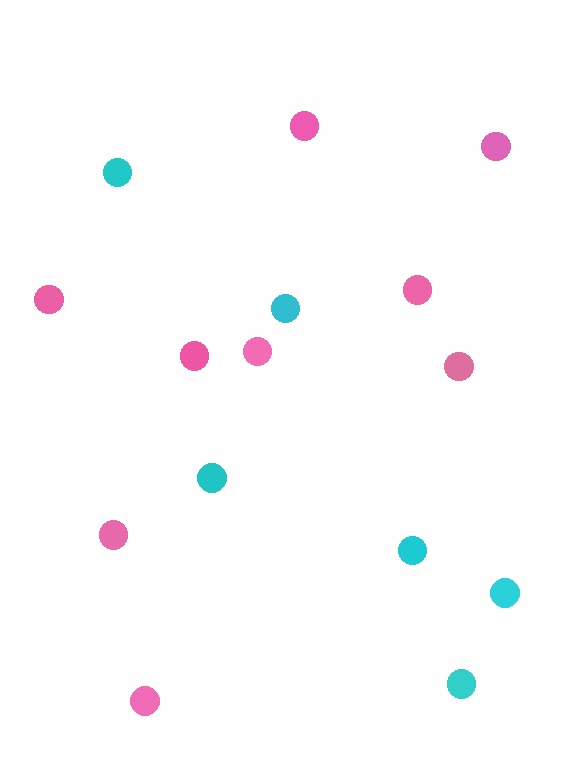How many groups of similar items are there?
There are 2 groups: one group of pink circles (9) and one group of cyan circles (6).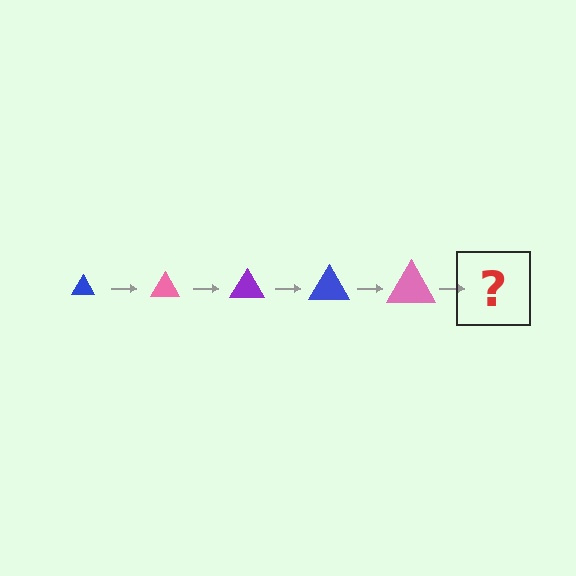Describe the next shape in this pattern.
It should be a purple triangle, larger than the previous one.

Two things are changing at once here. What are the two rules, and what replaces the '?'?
The two rules are that the triangle grows larger each step and the color cycles through blue, pink, and purple. The '?' should be a purple triangle, larger than the previous one.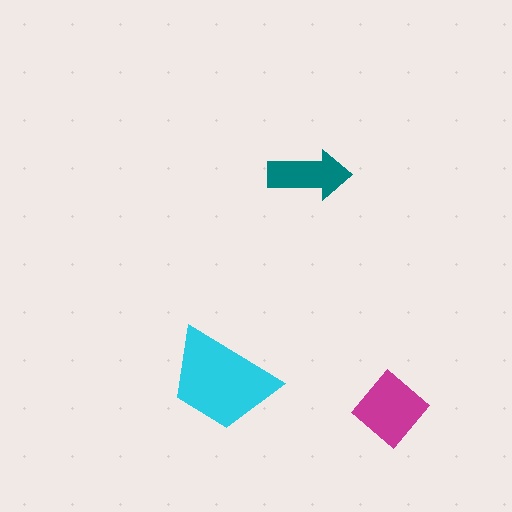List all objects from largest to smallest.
The cyan trapezoid, the magenta diamond, the teal arrow.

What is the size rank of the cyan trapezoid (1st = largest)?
1st.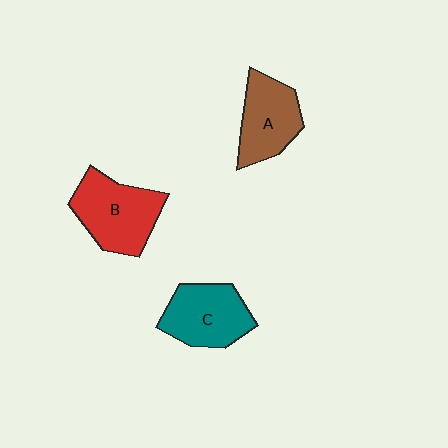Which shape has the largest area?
Shape B (red).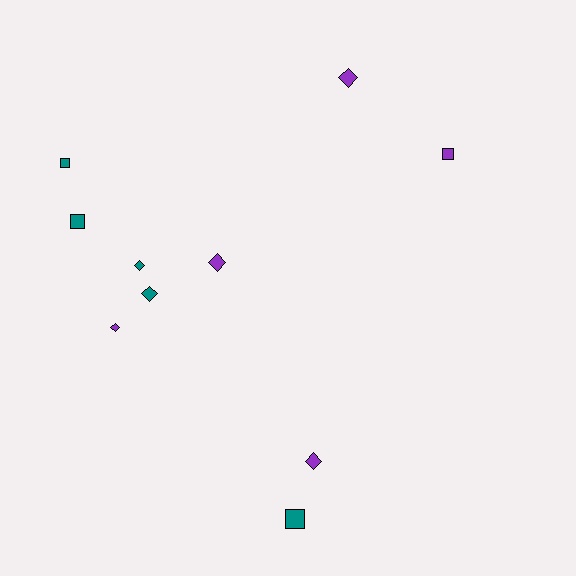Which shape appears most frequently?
Diamond, with 6 objects.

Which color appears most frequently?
Purple, with 5 objects.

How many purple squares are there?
There is 1 purple square.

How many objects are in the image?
There are 10 objects.